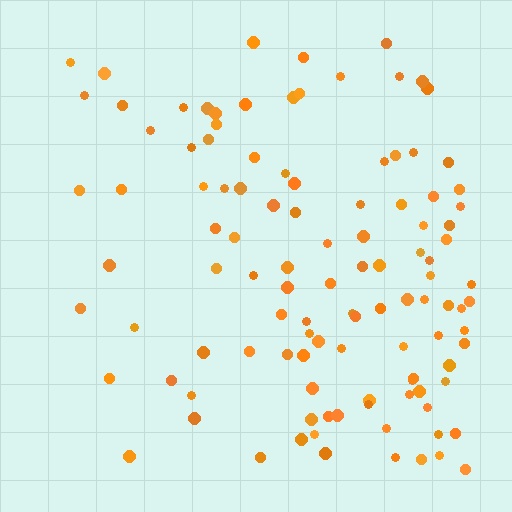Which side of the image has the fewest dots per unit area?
The left.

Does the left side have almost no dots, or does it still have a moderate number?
Still a moderate number, just noticeably fewer than the right.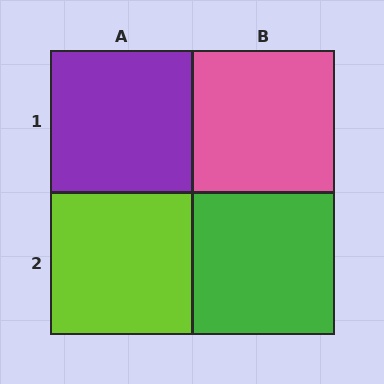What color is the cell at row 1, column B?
Pink.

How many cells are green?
1 cell is green.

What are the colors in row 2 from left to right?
Lime, green.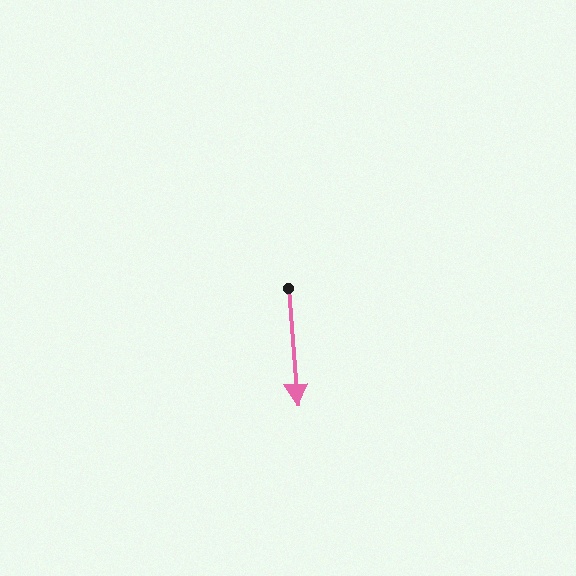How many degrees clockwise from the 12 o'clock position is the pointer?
Approximately 176 degrees.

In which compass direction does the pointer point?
South.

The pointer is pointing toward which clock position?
Roughly 6 o'clock.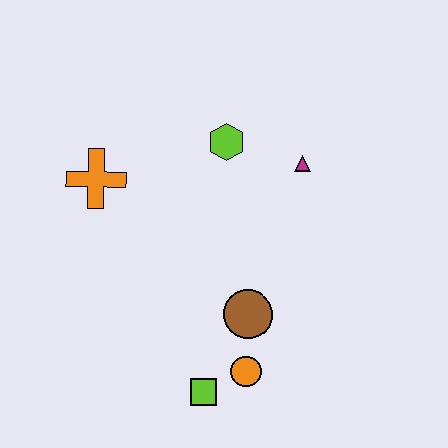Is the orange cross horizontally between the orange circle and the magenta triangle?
No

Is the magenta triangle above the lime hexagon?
No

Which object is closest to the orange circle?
The lime square is closest to the orange circle.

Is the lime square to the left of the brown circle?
Yes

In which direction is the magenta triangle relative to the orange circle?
The magenta triangle is above the orange circle.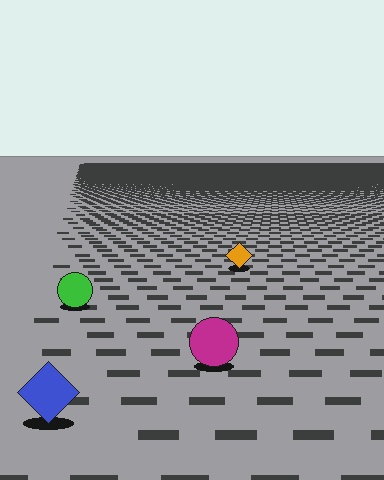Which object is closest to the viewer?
The blue diamond is closest. The texture marks near it are larger and more spread out.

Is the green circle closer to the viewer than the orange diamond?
Yes. The green circle is closer — you can tell from the texture gradient: the ground texture is coarser near it.